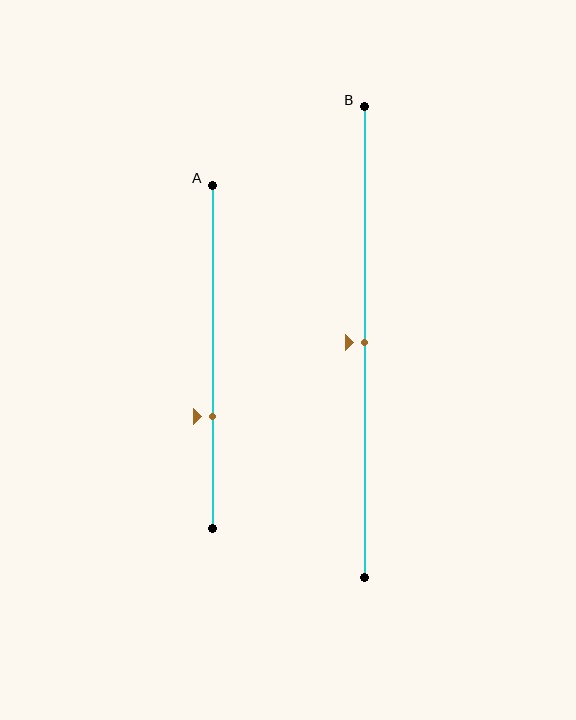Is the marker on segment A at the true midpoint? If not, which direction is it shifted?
No, the marker on segment A is shifted downward by about 18% of the segment length.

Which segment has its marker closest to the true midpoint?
Segment B has its marker closest to the true midpoint.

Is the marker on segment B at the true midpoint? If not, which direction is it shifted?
Yes, the marker on segment B is at the true midpoint.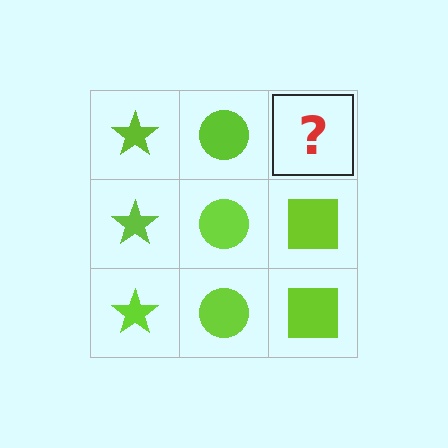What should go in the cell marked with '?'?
The missing cell should contain a lime square.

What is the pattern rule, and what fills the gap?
The rule is that each column has a consistent shape. The gap should be filled with a lime square.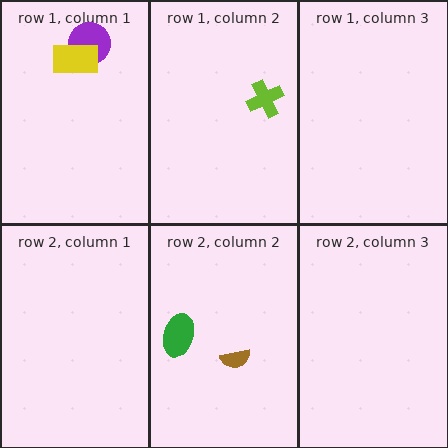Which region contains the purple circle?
The row 1, column 1 region.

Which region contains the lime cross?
The row 1, column 2 region.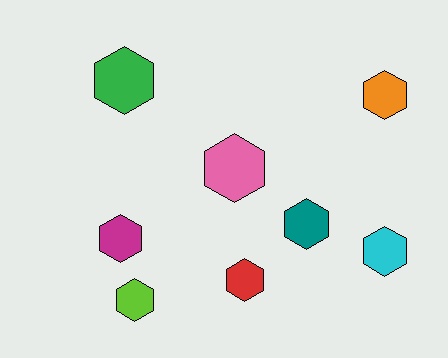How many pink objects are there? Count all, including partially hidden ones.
There is 1 pink object.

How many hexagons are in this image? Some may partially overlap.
There are 8 hexagons.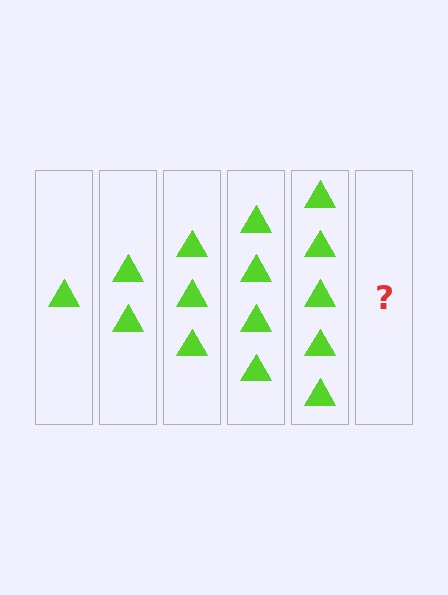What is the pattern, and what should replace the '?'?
The pattern is that each step adds one more triangle. The '?' should be 6 triangles.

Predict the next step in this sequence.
The next step is 6 triangles.